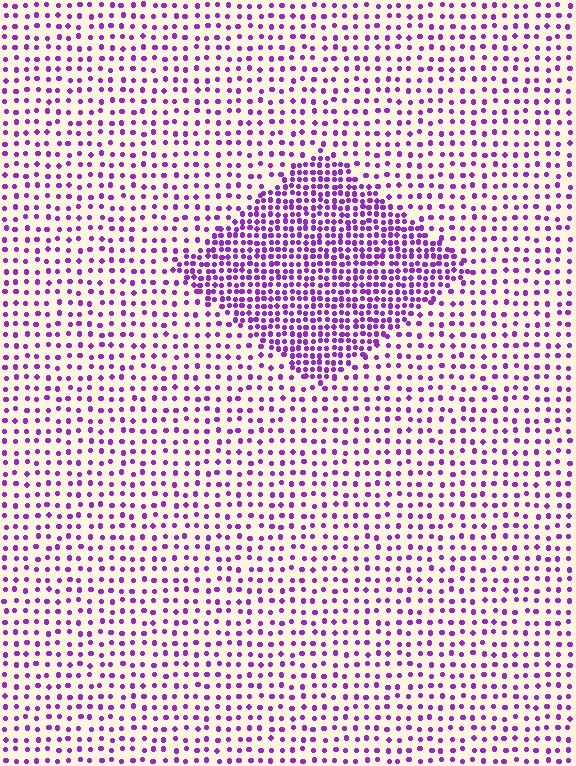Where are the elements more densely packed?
The elements are more densely packed inside the diamond boundary.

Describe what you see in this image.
The image contains small purple elements arranged at two different densities. A diamond-shaped region is visible where the elements are more densely packed than the surrounding area.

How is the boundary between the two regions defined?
The boundary is defined by a change in element density (approximately 2.3x ratio). All elements are the same color, size, and shape.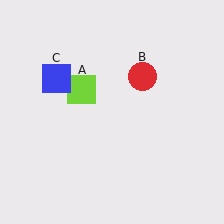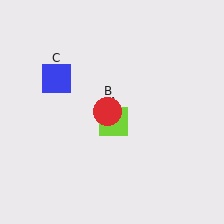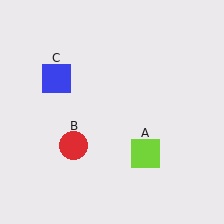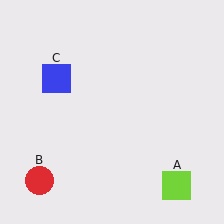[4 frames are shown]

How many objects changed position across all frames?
2 objects changed position: lime square (object A), red circle (object B).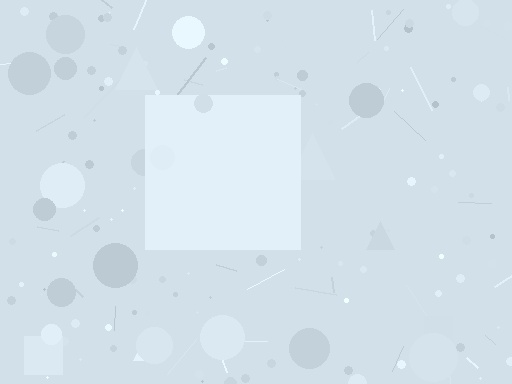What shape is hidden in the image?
A square is hidden in the image.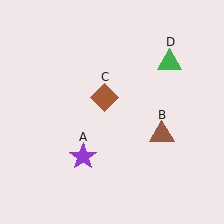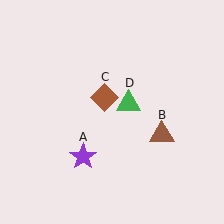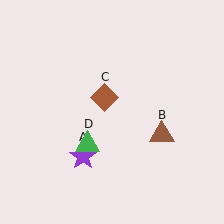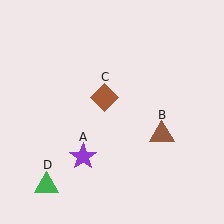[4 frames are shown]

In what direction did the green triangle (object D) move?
The green triangle (object D) moved down and to the left.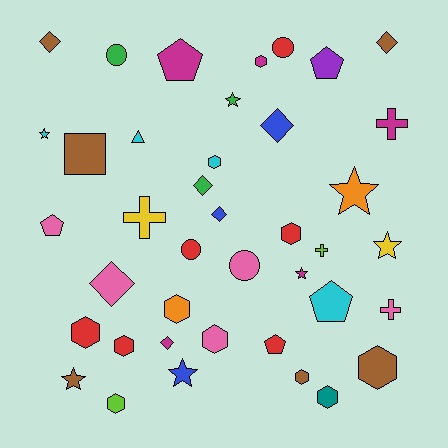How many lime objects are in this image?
There are 2 lime objects.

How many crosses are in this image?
There are 4 crosses.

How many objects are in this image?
There are 40 objects.